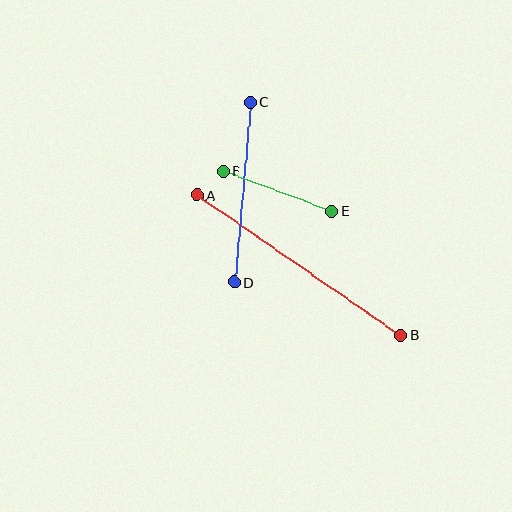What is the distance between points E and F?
The distance is approximately 115 pixels.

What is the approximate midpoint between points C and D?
The midpoint is at approximately (242, 192) pixels.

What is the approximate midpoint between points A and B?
The midpoint is at approximately (299, 265) pixels.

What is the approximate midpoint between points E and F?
The midpoint is at approximately (278, 191) pixels.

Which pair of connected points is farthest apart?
Points A and B are farthest apart.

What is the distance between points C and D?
The distance is approximately 181 pixels.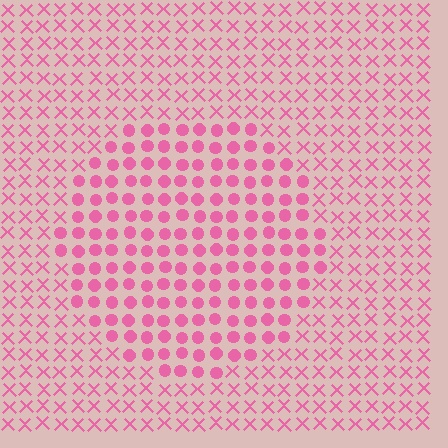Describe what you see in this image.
The image is filled with small pink elements arranged in a uniform grid. A circle-shaped region contains circles, while the surrounding area contains X marks. The boundary is defined purely by the change in element shape.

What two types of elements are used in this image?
The image uses circles inside the circle region and X marks outside it.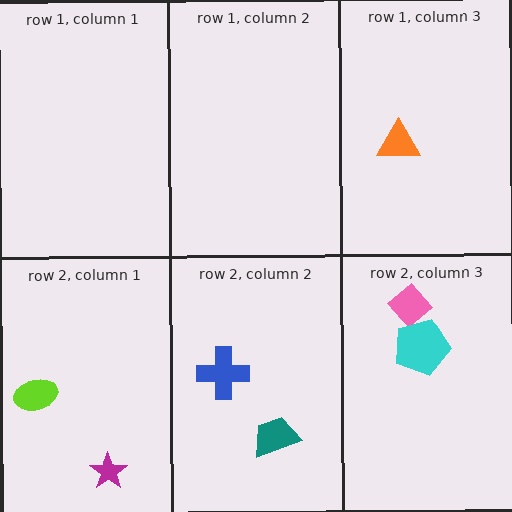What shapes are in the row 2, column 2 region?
The blue cross, the teal trapezoid.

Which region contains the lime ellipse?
The row 2, column 1 region.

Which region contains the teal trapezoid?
The row 2, column 2 region.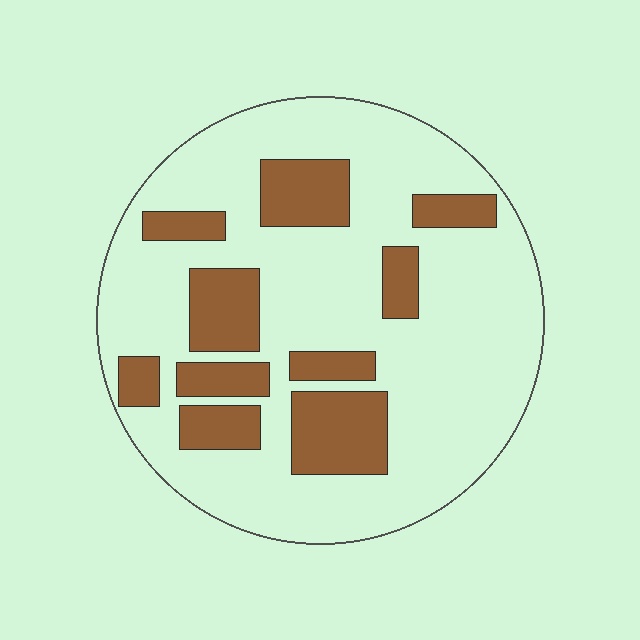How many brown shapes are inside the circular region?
10.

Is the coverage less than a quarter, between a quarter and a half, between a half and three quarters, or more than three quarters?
Between a quarter and a half.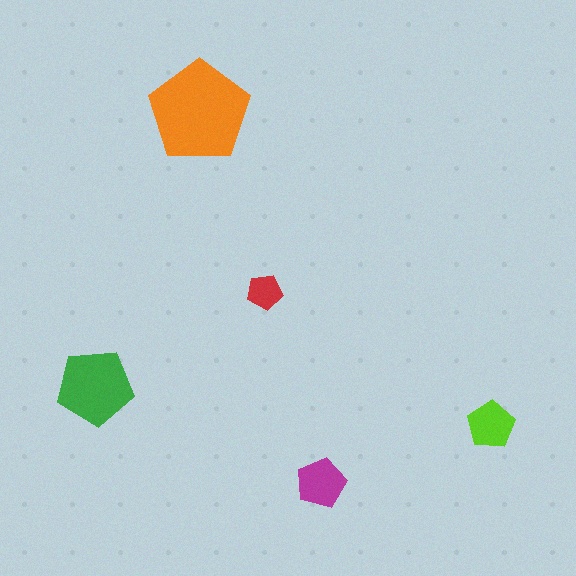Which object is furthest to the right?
The lime pentagon is rightmost.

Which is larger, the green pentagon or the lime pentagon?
The green one.